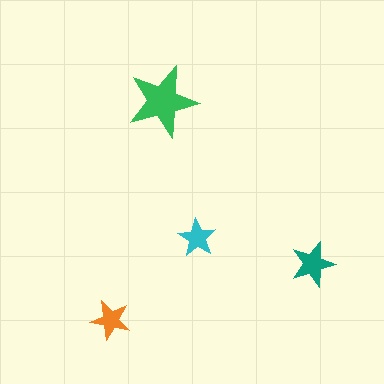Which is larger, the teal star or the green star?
The green one.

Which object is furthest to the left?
The orange star is leftmost.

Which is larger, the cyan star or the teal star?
The teal one.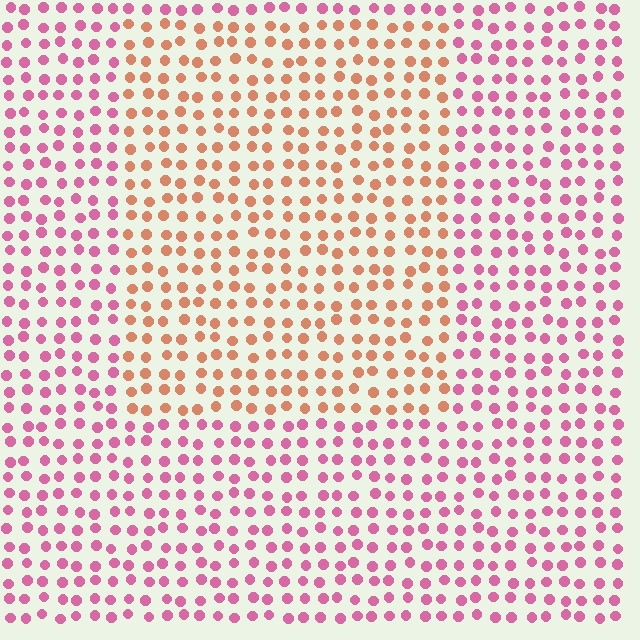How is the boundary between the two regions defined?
The boundary is defined purely by a slight shift in hue (about 48 degrees). Spacing, size, and orientation are identical on both sides.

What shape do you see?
I see a rectangle.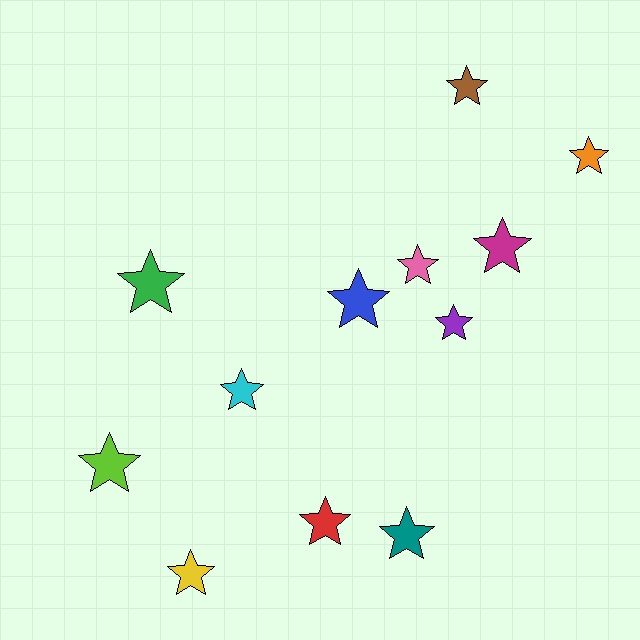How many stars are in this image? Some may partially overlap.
There are 12 stars.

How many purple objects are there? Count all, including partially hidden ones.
There is 1 purple object.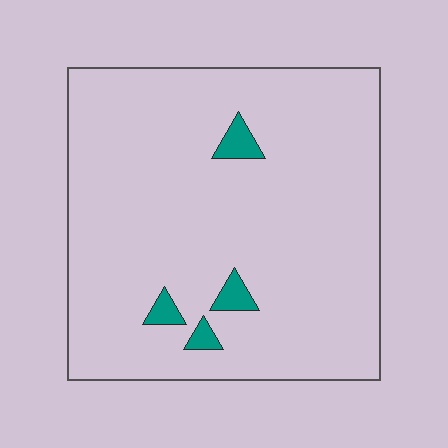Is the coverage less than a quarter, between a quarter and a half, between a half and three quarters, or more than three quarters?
Less than a quarter.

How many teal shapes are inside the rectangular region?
4.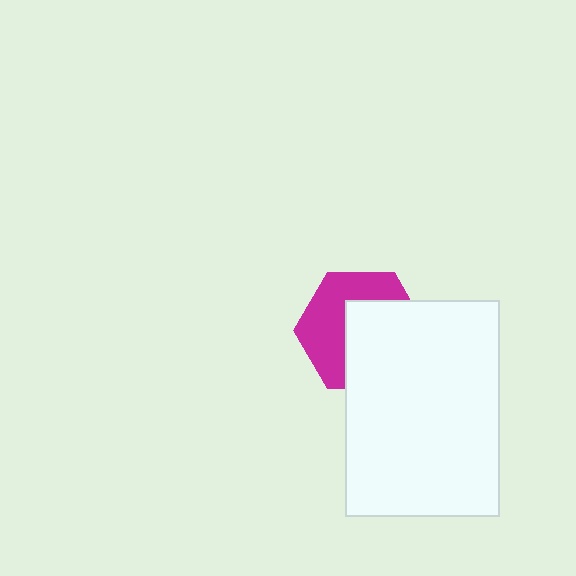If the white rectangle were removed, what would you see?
You would see the complete magenta hexagon.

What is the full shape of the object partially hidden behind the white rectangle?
The partially hidden object is a magenta hexagon.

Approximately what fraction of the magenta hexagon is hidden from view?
Roughly 52% of the magenta hexagon is hidden behind the white rectangle.